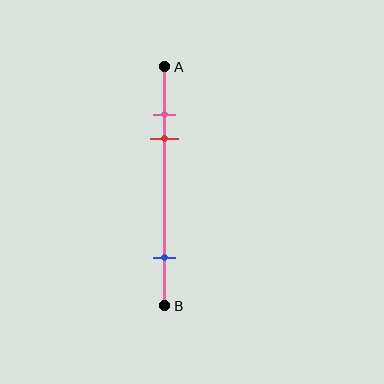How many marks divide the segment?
There are 3 marks dividing the segment.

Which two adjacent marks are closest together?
The pink and red marks are the closest adjacent pair.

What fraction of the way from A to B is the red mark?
The red mark is approximately 30% (0.3) of the way from A to B.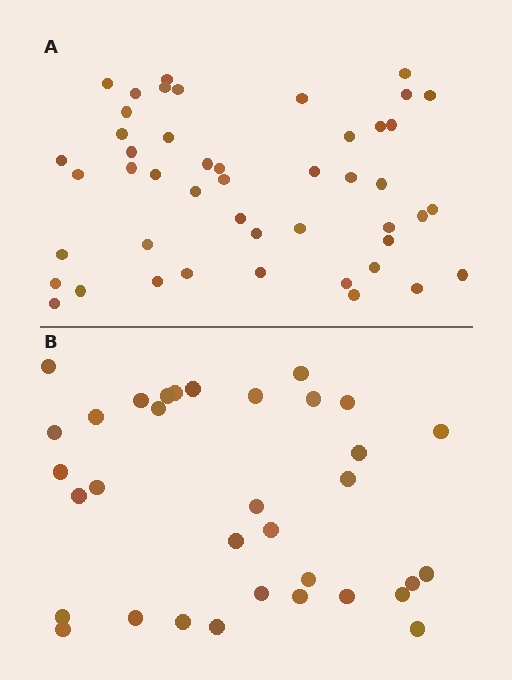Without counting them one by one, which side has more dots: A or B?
Region A (the top region) has more dots.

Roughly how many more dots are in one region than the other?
Region A has approximately 15 more dots than region B.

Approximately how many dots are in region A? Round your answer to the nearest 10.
About 50 dots. (The exact count is 47, which rounds to 50.)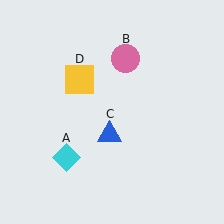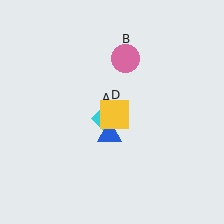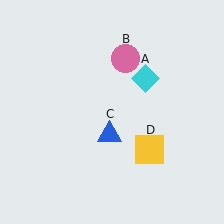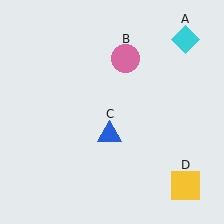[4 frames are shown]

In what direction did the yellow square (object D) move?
The yellow square (object D) moved down and to the right.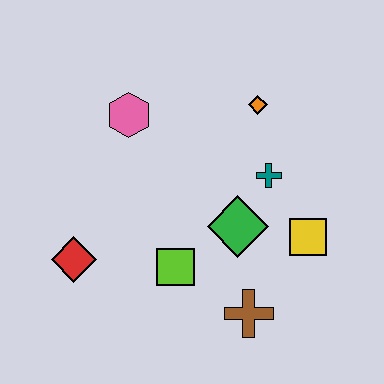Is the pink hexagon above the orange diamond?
No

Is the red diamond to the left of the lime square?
Yes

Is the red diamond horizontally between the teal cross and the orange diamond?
No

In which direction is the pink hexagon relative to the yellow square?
The pink hexagon is to the left of the yellow square.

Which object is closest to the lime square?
The green diamond is closest to the lime square.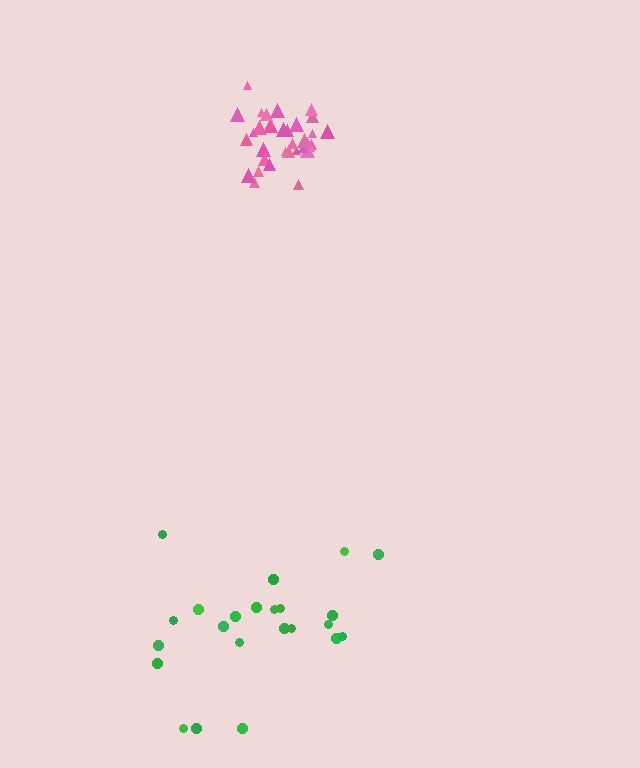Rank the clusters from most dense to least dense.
pink, green.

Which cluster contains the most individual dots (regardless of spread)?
Pink (32).